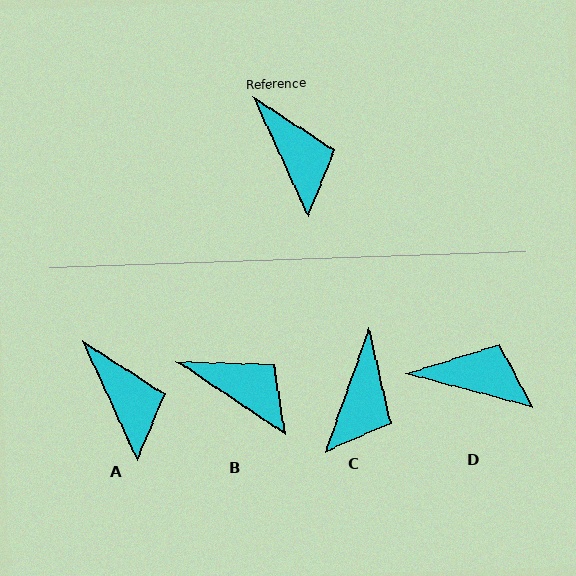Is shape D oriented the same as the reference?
No, it is off by about 51 degrees.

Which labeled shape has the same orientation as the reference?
A.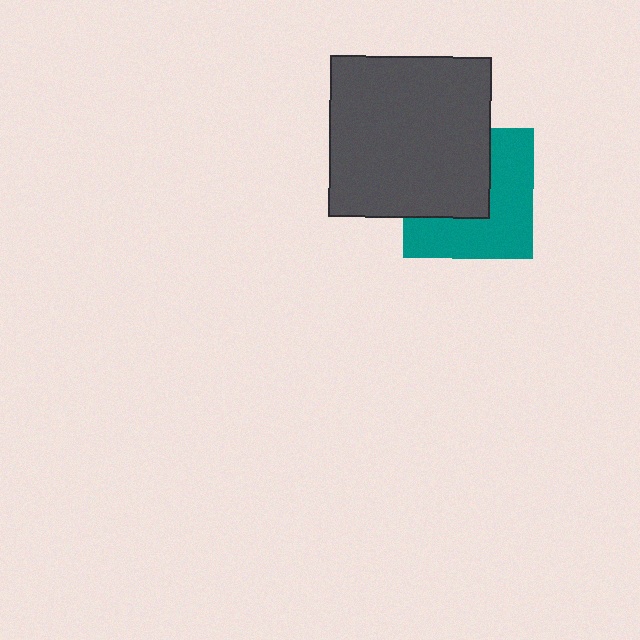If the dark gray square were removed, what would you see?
You would see the complete teal square.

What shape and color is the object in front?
The object in front is a dark gray square.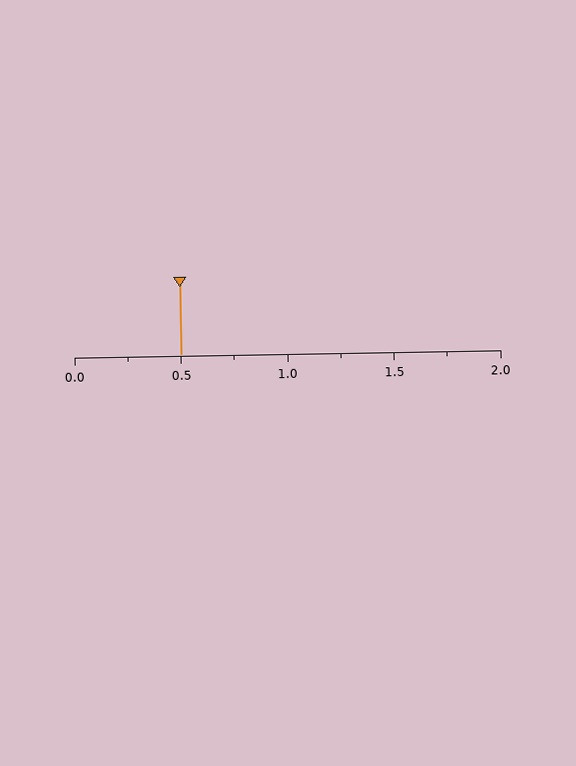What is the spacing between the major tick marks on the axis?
The major ticks are spaced 0.5 apart.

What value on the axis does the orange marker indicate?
The marker indicates approximately 0.5.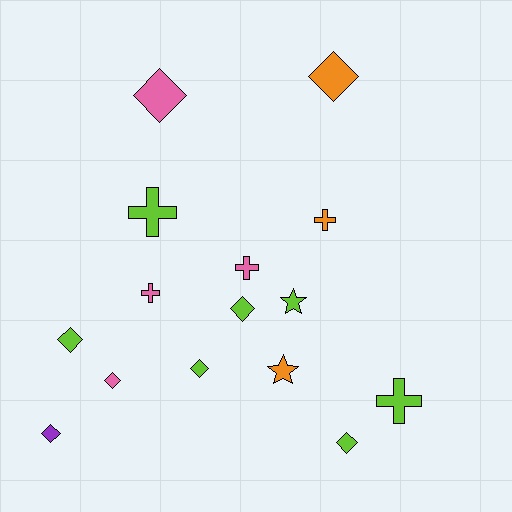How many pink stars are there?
There are no pink stars.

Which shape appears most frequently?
Diamond, with 8 objects.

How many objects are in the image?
There are 15 objects.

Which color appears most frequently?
Lime, with 7 objects.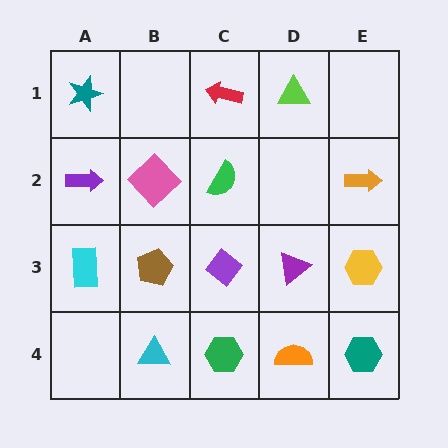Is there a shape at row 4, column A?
No, that cell is empty.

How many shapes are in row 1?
3 shapes.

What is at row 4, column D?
An orange semicircle.